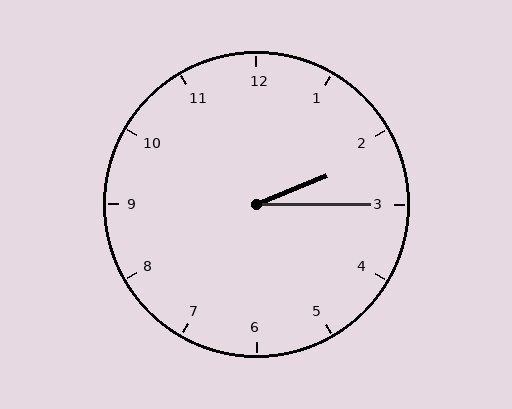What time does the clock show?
2:15.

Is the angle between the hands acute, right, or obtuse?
It is acute.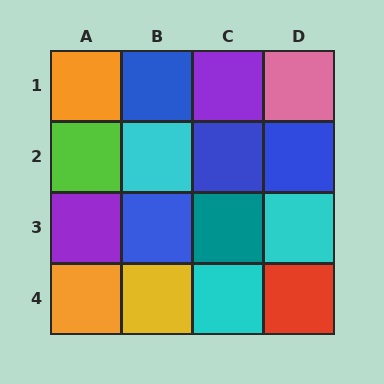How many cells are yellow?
1 cell is yellow.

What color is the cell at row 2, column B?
Cyan.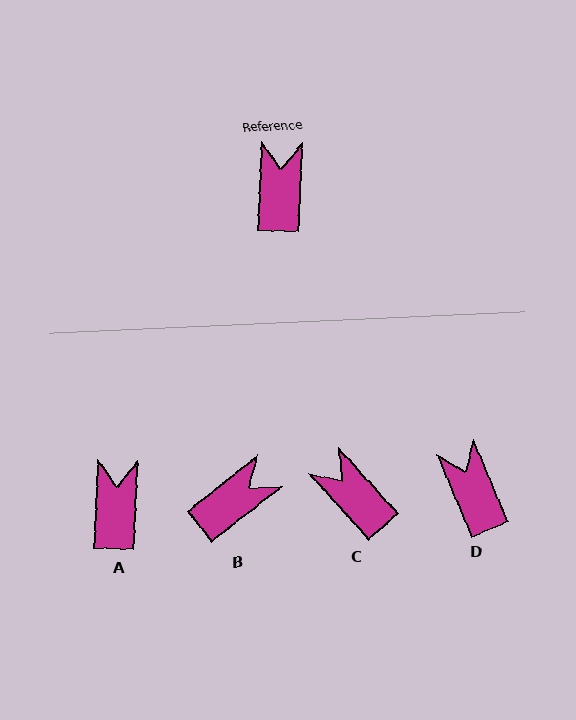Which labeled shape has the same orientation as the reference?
A.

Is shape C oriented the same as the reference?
No, it is off by about 45 degrees.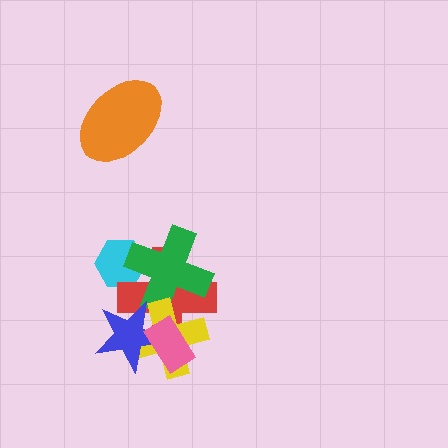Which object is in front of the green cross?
The yellow cross is in front of the green cross.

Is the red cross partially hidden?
Yes, it is partially covered by another shape.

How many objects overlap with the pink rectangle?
3 objects overlap with the pink rectangle.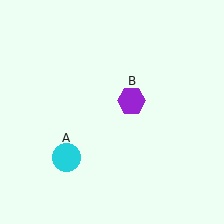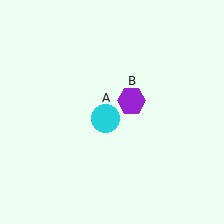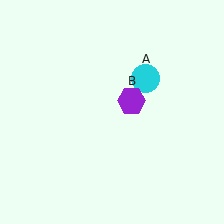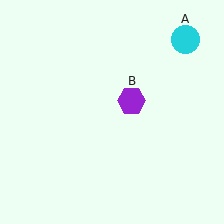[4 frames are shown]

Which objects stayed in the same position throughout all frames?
Purple hexagon (object B) remained stationary.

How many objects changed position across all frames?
1 object changed position: cyan circle (object A).